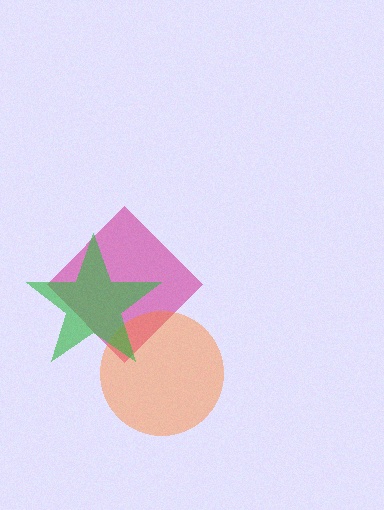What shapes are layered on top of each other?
The layered shapes are: a magenta diamond, an orange circle, a green star.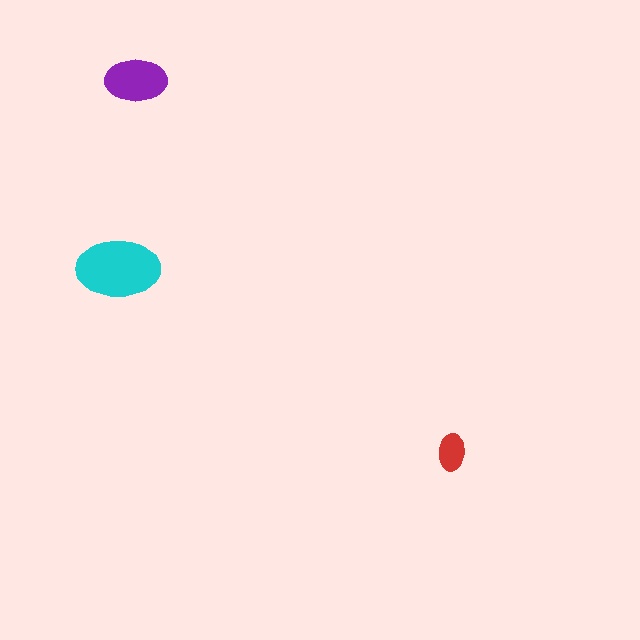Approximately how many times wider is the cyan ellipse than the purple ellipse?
About 1.5 times wider.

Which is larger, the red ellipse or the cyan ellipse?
The cyan one.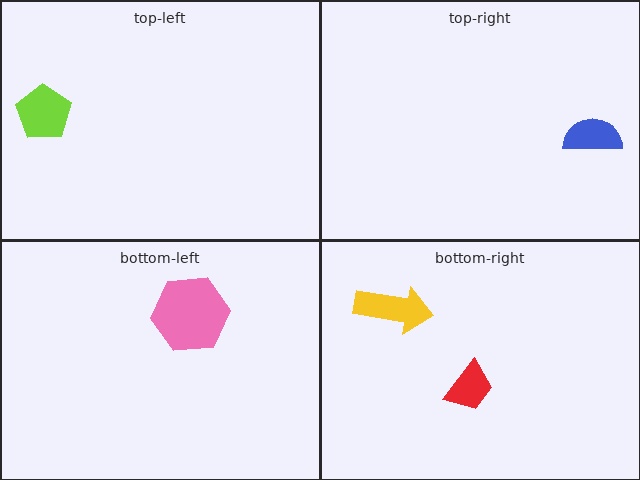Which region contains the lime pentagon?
The top-left region.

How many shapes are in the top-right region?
1.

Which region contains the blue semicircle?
The top-right region.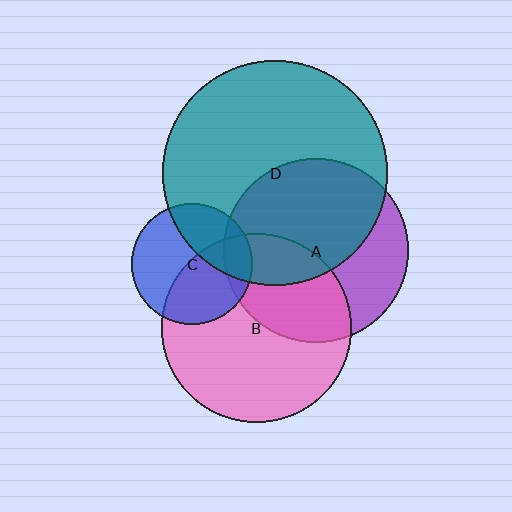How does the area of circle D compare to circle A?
Approximately 1.5 times.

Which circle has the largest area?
Circle D (teal).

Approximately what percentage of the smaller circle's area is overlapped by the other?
Approximately 45%.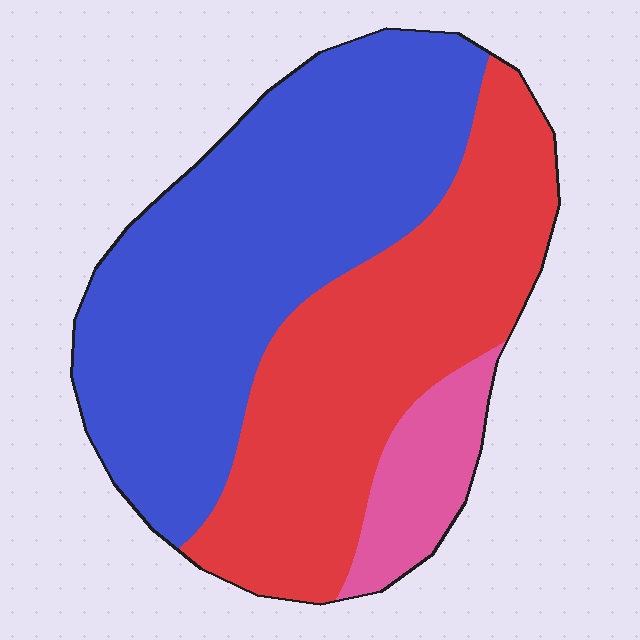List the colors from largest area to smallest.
From largest to smallest: blue, red, pink.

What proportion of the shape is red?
Red takes up about two fifths (2/5) of the shape.